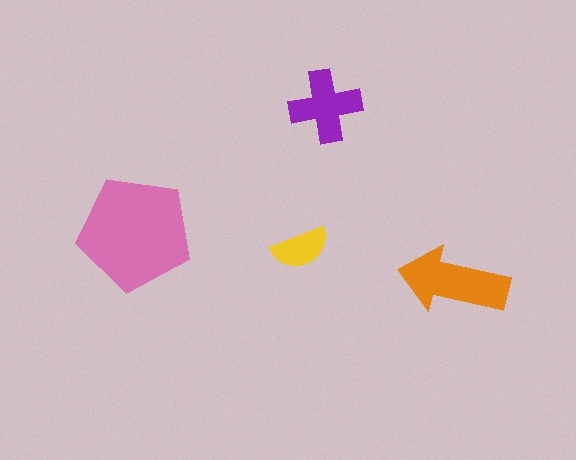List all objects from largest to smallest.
The pink pentagon, the orange arrow, the purple cross, the yellow semicircle.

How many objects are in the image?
There are 4 objects in the image.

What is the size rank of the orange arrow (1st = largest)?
2nd.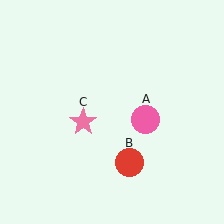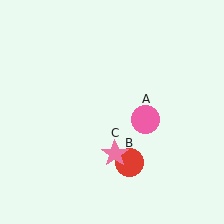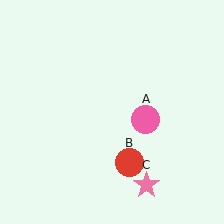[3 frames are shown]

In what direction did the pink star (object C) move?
The pink star (object C) moved down and to the right.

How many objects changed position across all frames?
1 object changed position: pink star (object C).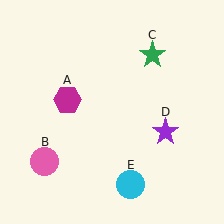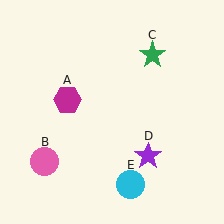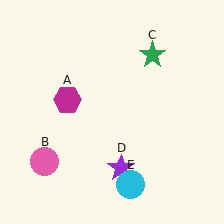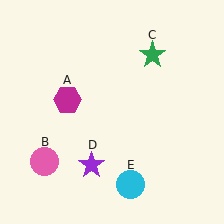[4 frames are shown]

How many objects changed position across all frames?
1 object changed position: purple star (object D).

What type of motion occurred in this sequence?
The purple star (object D) rotated clockwise around the center of the scene.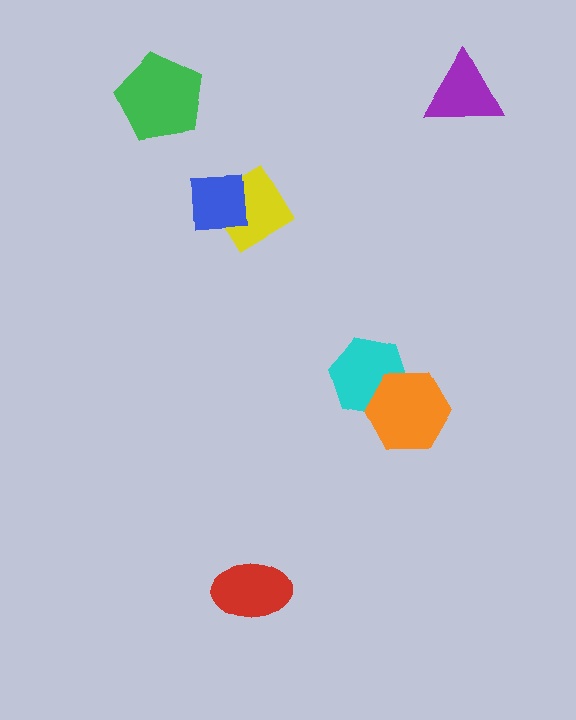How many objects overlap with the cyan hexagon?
1 object overlaps with the cyan hexagon.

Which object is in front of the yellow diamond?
The blue square is in front of the yellow diamond.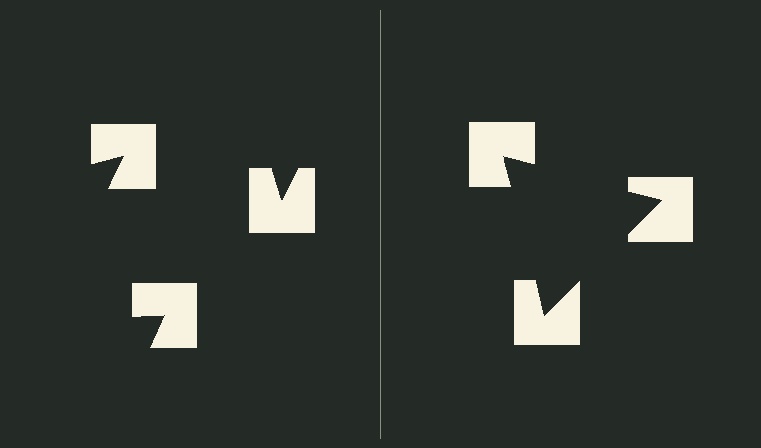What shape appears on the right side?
An illusory triangle.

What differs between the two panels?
The notched squares are positioned identically on both sides; only the wedge orientations differ. On the right they align to a triangle; on the left they are misaligned.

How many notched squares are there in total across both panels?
6 — 3 on each side.